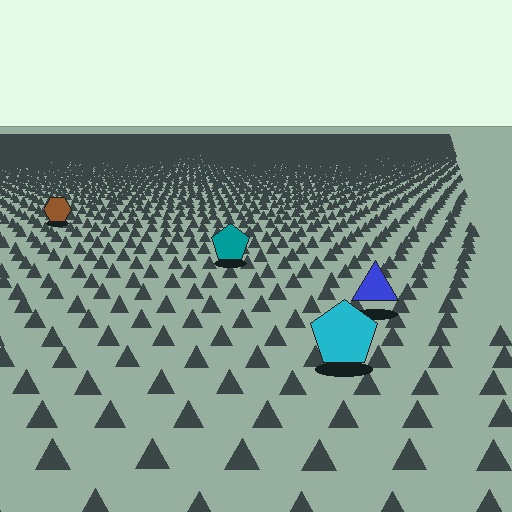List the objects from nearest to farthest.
From nearest to farthest: the cyan pentagon, the blue triangle, the teal pentagon, the brown hexagon.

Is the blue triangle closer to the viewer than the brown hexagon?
Yes. The blue triangle is closer — you can tell from the texture gradient: the ground texture is coarser near it.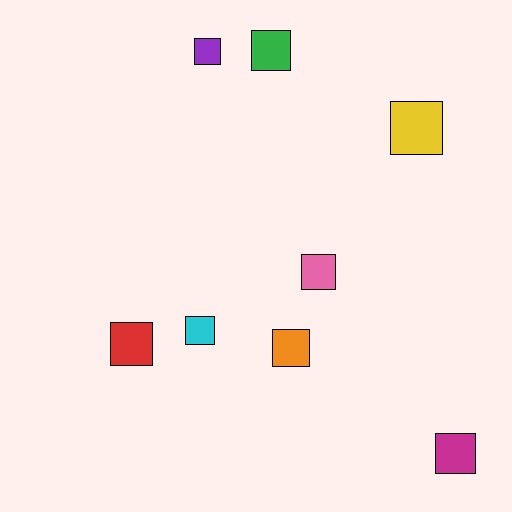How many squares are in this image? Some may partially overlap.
There are 8 squares.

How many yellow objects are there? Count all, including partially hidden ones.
There is 1 yellow object.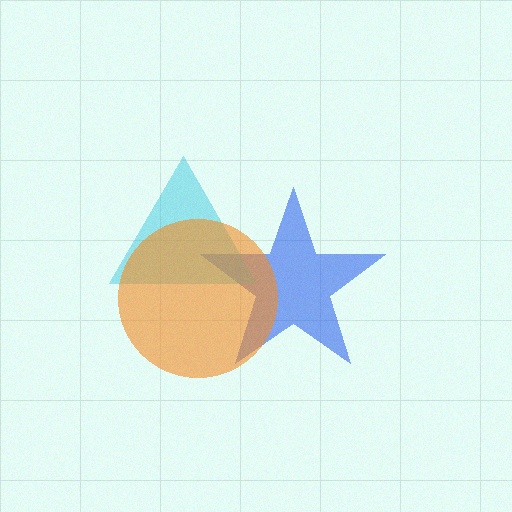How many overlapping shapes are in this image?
There are 3 overlapping shapes in the image.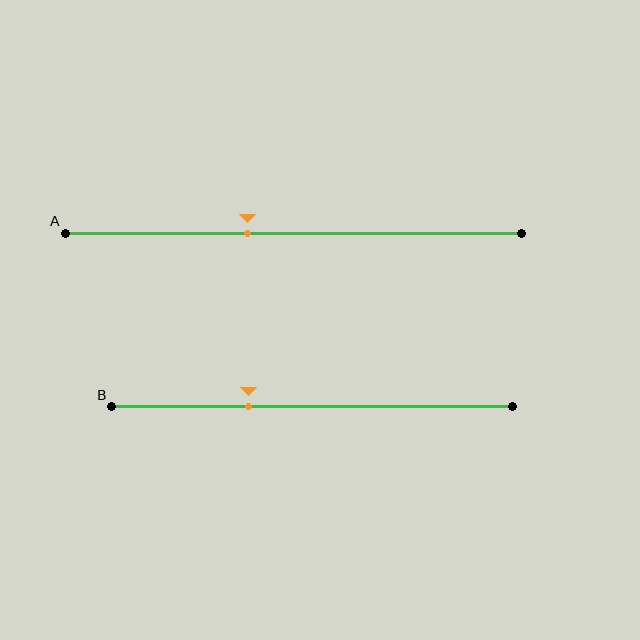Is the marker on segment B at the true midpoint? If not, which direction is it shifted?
No, the marker on segment B is shifted to the left by about 16% of the segment length.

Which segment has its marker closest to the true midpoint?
Segment A has its marker closest to the true midpoint.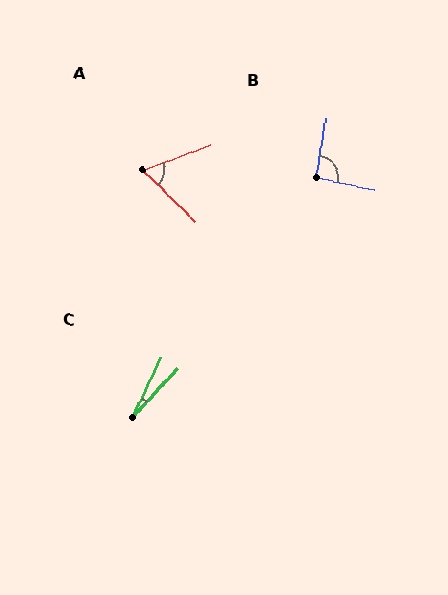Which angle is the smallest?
C, at approximately 17 degrees.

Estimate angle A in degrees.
Approximately 64 degrees.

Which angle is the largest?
B, at approximately 93 degrees.